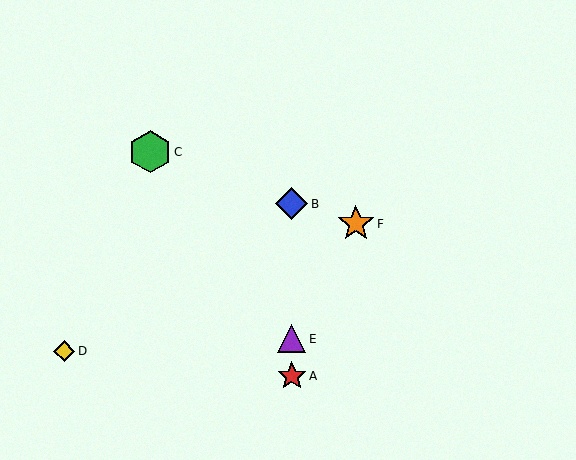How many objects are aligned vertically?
3 objects (A, B, E) are aligned vertically.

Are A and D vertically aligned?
No, A is at x≈292 and D is at x≈64.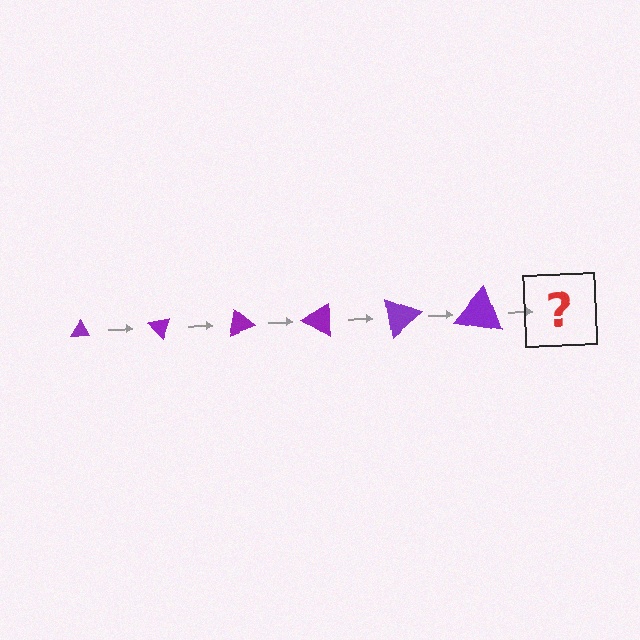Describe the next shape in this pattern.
It should be a triangle, larger than the previous one and rotated 300 degrees from the start.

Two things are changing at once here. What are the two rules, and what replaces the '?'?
The two rules are that the triangle grows larger each step and it rotates 50 degrees each step. The '?' should be a triangle, larger than the previous one and rotated 300 degrees from the start.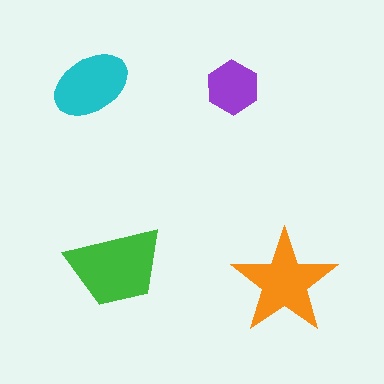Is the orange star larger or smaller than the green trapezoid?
Smaller.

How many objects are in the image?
There are 4 objects in the image.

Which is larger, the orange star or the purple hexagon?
The orange star.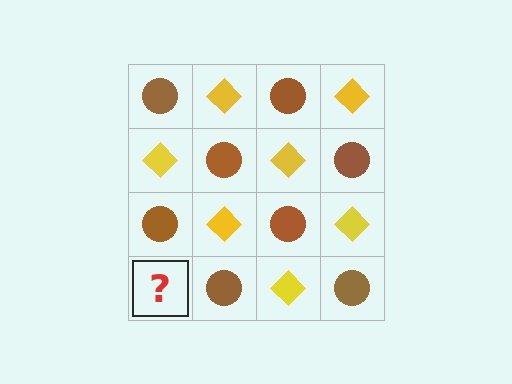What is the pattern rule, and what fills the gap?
The rule is that it alternates brown circle and yellow diamond in a checkerboard pattern. The gap should be filled with a yellow diamond.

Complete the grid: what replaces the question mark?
The question mark should be replaced with a yellow diamond.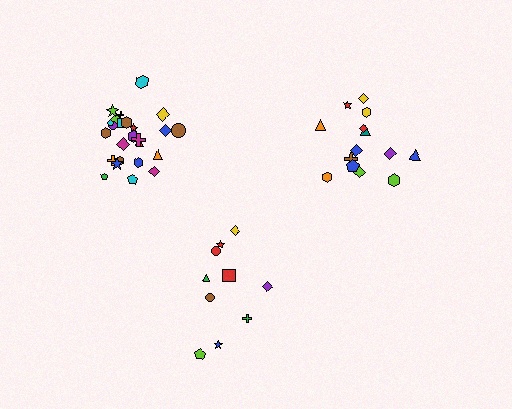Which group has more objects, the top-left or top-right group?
The top-left group.